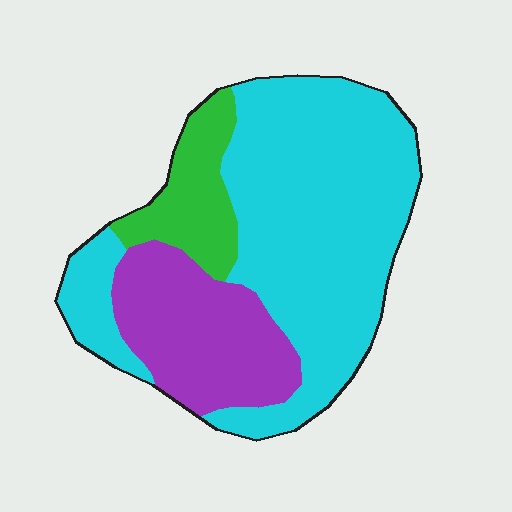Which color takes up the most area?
Cyan, at roughly 60%.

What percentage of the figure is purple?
Purple covers roughly 25% of the figure.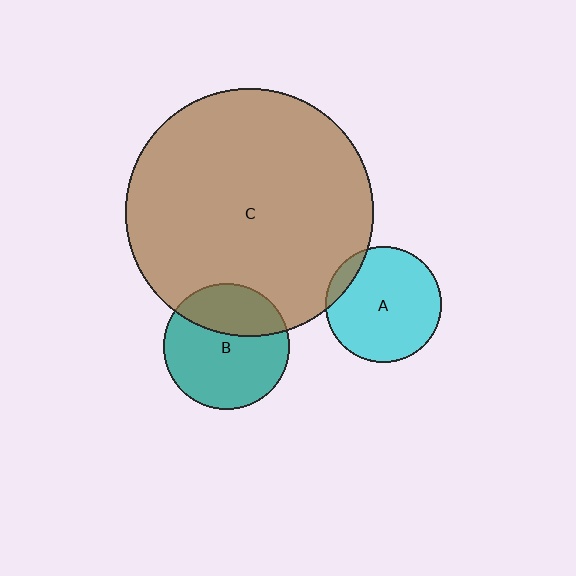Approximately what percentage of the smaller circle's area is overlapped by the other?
Approximately 10%.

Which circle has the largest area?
Circle C (brown).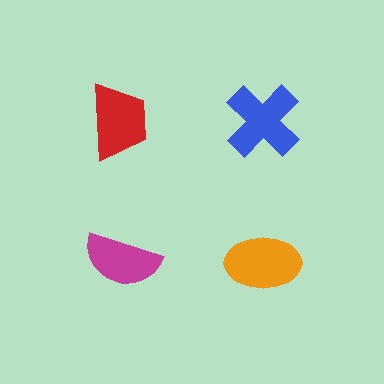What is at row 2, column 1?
A magenta semicircle.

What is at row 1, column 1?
A red trapezoid.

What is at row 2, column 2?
An orange ellipse.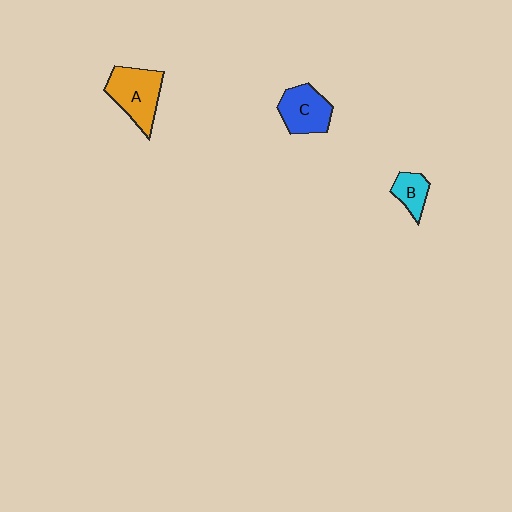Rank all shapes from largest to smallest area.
From largest to smallest: A (orange), C (blue), B (cyan).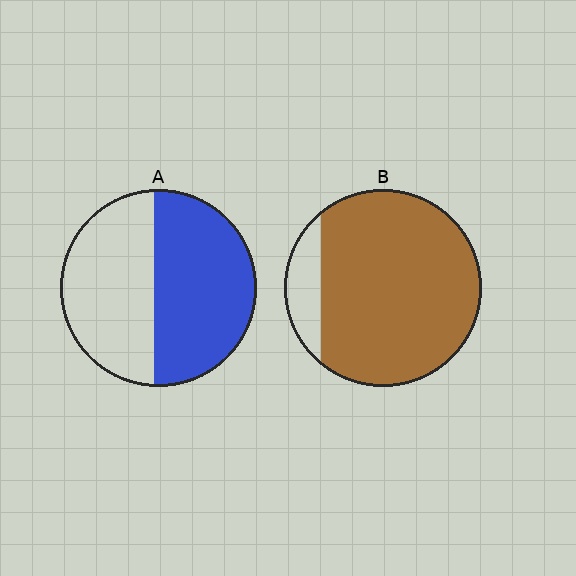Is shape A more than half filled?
Roughly half.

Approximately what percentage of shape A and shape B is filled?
A is approximately 55% and B is approximately 85%.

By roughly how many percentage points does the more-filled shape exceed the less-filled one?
By roughly 35 percentage points (B over A).